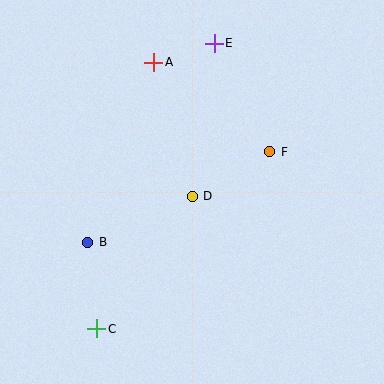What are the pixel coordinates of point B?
Point B is at (88, 242).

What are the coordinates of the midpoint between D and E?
The midpoint between D and E is at (203, 120).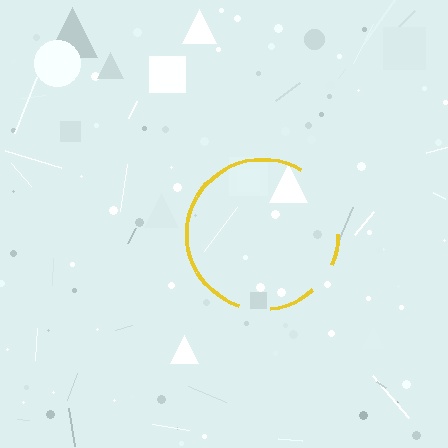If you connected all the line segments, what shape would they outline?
They would outline a circle.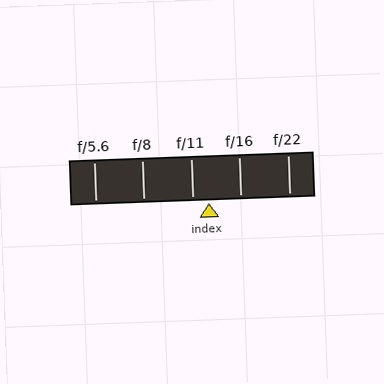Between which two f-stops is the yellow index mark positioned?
The index mark is between f/11 and f/16.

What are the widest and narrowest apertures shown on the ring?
The widest aperture shown is f/5.6 and the narrowest is f/22.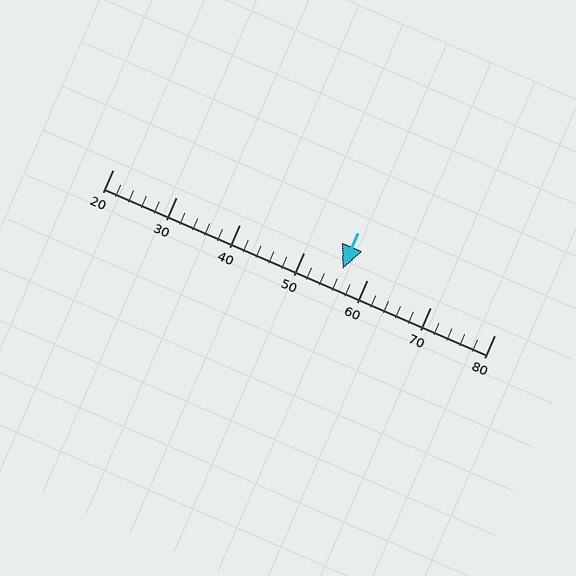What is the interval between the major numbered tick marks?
The major tick marks are spaced 10 units apart.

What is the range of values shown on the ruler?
The ruler shows values from 20 to 80.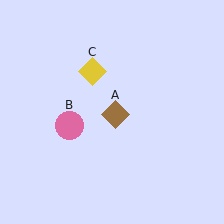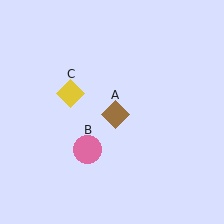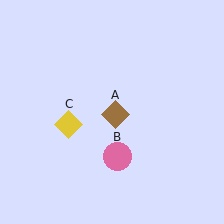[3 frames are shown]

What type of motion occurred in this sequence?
The pink circle (object B), yellow diamond (object C) rotated counterclockwise around the center of the scene.